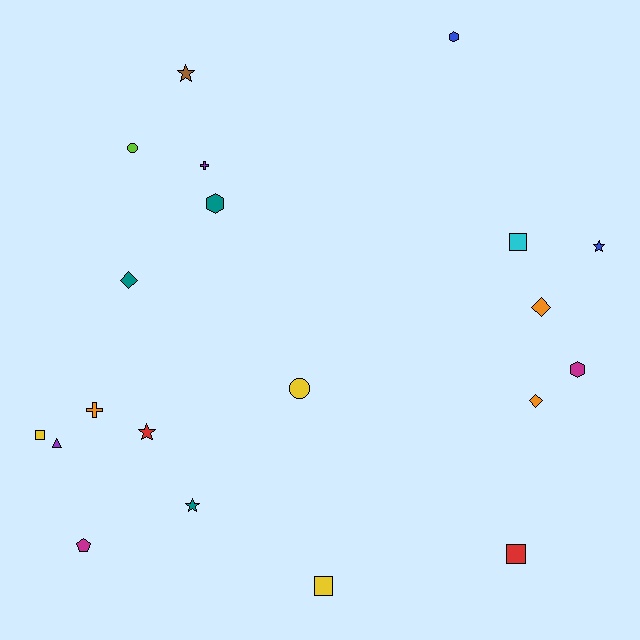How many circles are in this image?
There are 2 circles.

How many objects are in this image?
There are 20 objects.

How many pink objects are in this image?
There are no pink objects.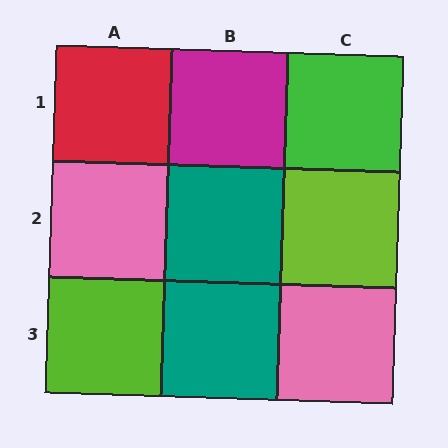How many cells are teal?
2 cells are teal.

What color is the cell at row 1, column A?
Red.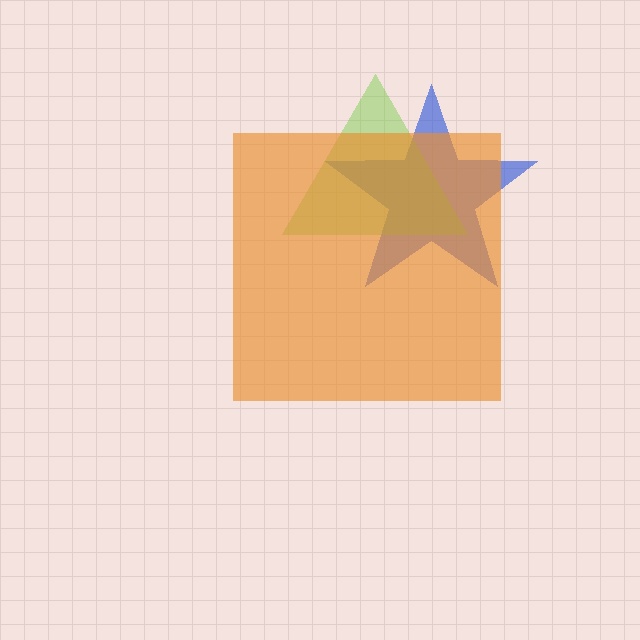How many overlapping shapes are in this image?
There are 3 overlapping shapes in the image.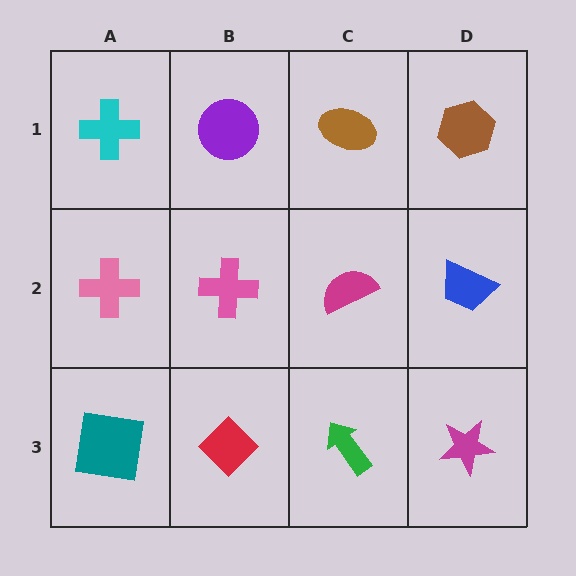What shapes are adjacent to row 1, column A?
A pink cross (row 2, column A), a purple circle (row 1, column B).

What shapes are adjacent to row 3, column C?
A magenta semicircle (row 2, column C), a red diamond (row 3, column B), a magenta star (row 3, column D).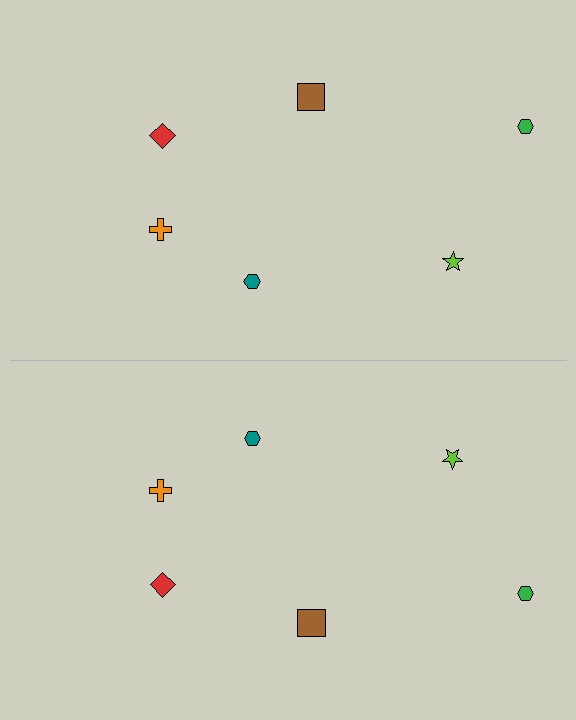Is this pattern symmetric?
Yes, this pattern has bilateral (reflection) symmetry.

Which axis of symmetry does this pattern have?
The pattern has a horizontal axis of symmetry running through the center of the image.